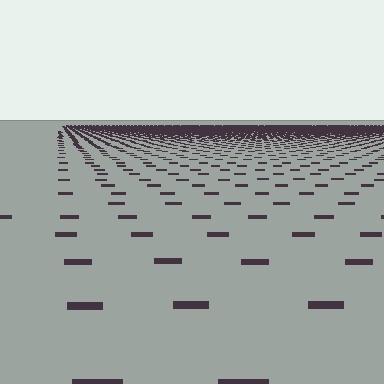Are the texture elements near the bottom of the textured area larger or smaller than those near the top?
Larger. Near the bottom, elements are closer to the viewer and appear at a bigger on-screen size.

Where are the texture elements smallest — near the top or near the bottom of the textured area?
Near the top.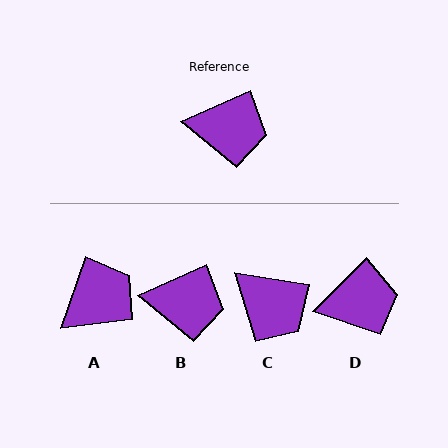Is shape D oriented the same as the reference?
No, it is off by about 21 degrees.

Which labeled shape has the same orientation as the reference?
B.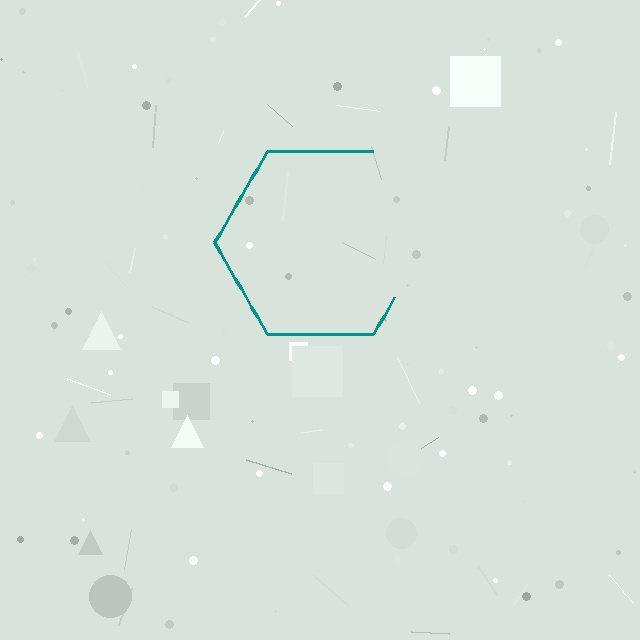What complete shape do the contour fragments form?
The contour fragments form a hexagon.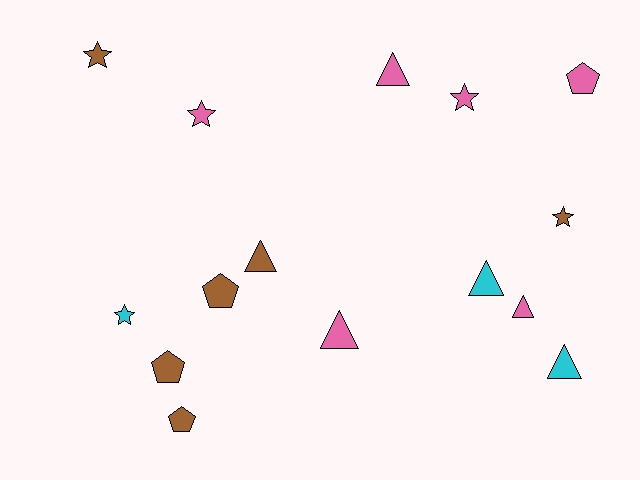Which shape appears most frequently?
Triangle, with 6 objects.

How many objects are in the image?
There are 15 objects.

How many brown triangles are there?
There is 1 brown triangle.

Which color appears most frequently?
Brown, with 6 objects.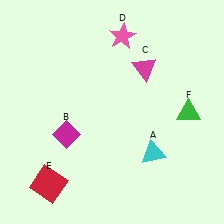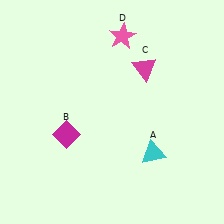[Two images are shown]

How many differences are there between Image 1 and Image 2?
There are 2 differences between the two images.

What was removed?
The green triangle (F), the red square (E) were removed in Image 2.